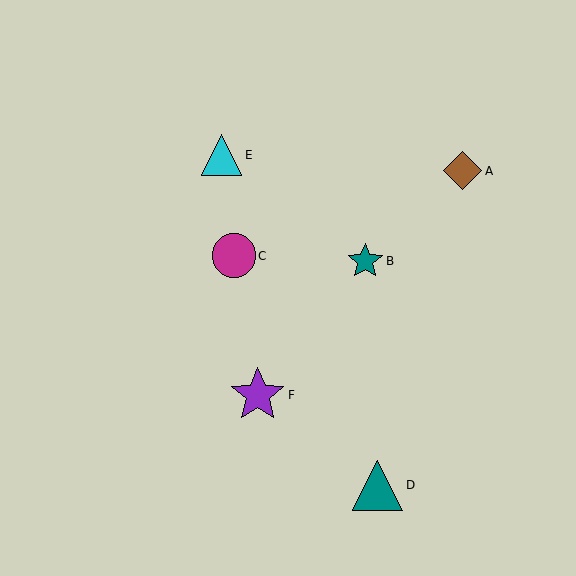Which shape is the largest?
The purple star (labeled F) is the largest.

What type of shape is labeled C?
Shape C is a magenta circle.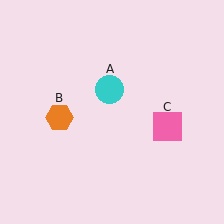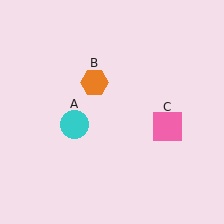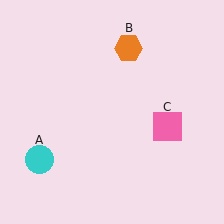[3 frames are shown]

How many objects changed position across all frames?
2 objects changed position: cyan circle (object A), orange hexagon (object B).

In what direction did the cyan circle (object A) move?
The cyan circle (object A) moved down and to the left.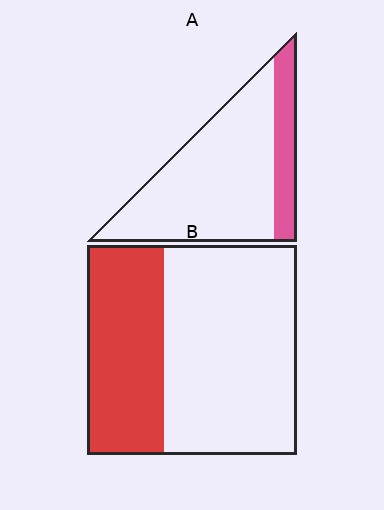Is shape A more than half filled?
No.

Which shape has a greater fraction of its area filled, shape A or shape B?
Shape B.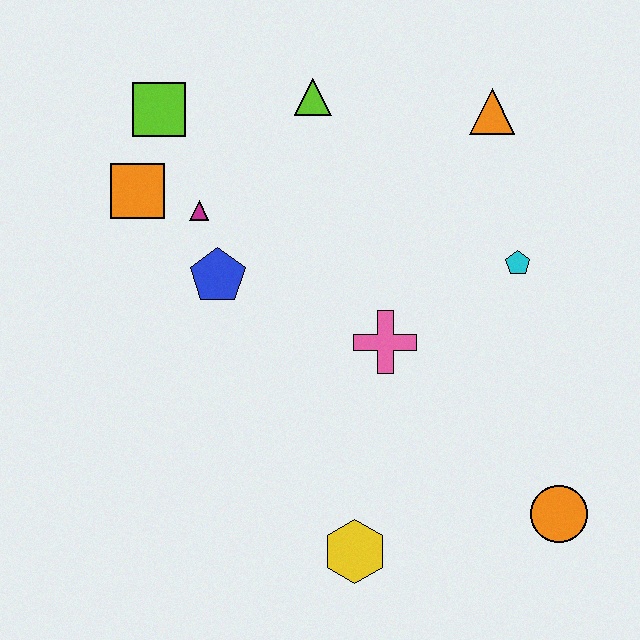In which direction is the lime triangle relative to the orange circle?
The lime triangle is above the orange circle.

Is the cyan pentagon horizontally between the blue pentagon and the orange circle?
Yes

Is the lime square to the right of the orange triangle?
No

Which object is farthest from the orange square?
The orange circle is farthest from the orange square.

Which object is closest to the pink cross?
The cyan pentagon is closest to the pink cross.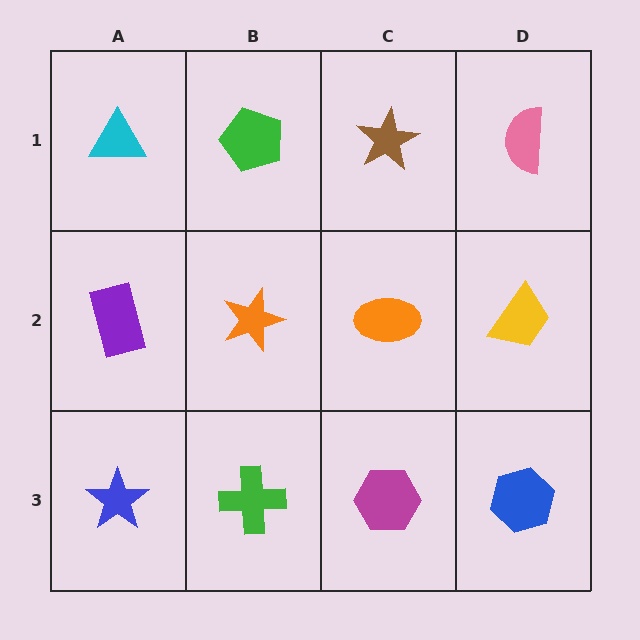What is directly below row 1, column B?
An orange star.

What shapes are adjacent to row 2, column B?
A green pentagon (row 1, column B), a green cross (row 3, column B), a purple rectangle (row 2, column A), an orange ellipse (row 2, column C).